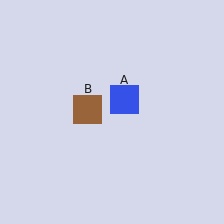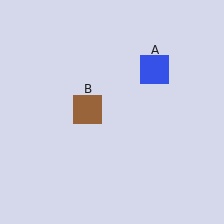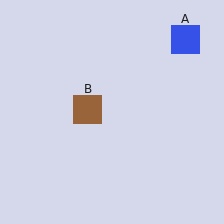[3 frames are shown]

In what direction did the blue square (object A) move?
The blue square (object A) moved up and to the right.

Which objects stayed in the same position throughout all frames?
Brown square (object B) remained stationary.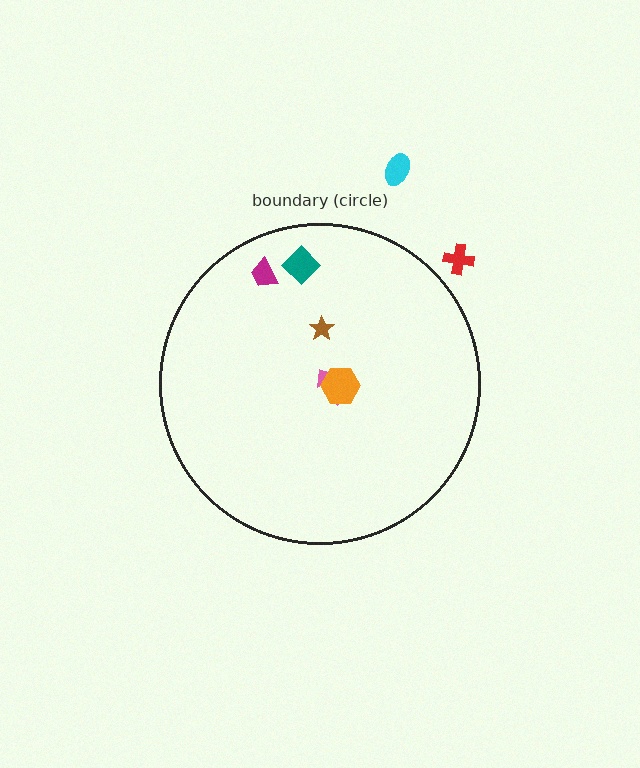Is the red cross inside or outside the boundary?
Outside.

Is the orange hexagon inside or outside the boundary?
Inside.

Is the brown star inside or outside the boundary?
Inside.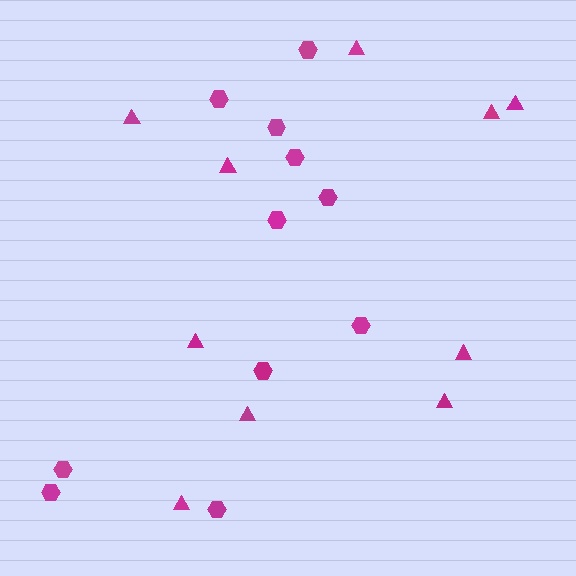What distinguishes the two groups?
There are 2 groups: one group of triangles (10) and one group of hexagons (11).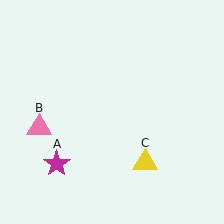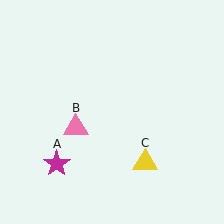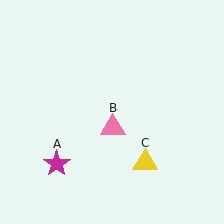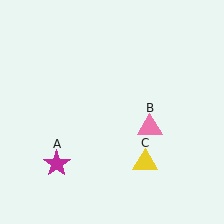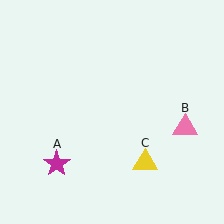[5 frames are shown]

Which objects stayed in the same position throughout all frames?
Magenta star (object A) and yellow triangle (object C) remained stationary.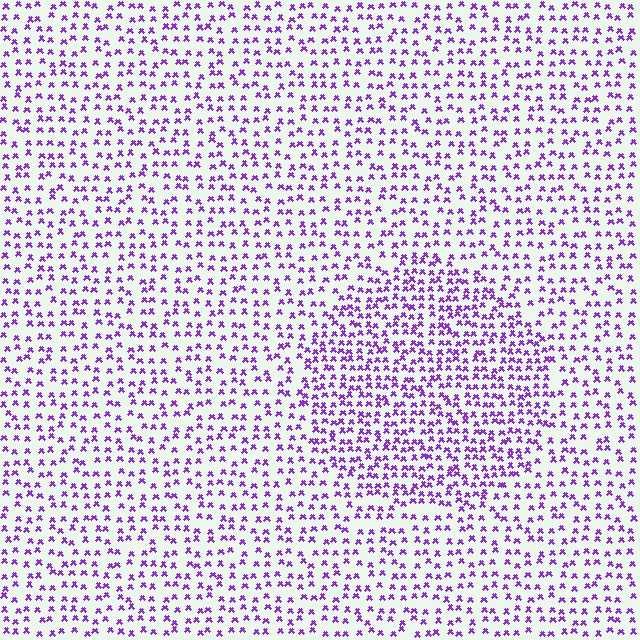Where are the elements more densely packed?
The elements are more densely packed inside the circle boundary.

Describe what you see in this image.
The image contains small purple elements arranged at two different densities. A circle-shaped region is visible where the elements are more densely packed than the surrounding area.